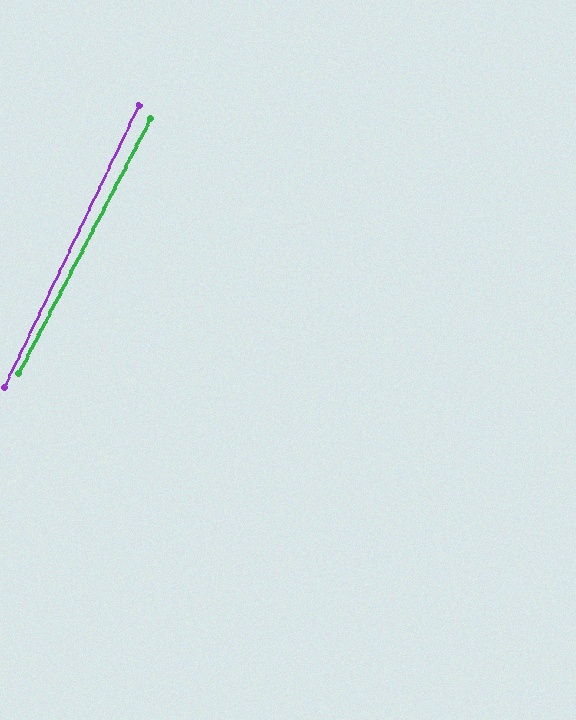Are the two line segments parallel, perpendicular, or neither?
Parallel — their directions differ by only 1.9°.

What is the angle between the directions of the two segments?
Approximately 2 degrees.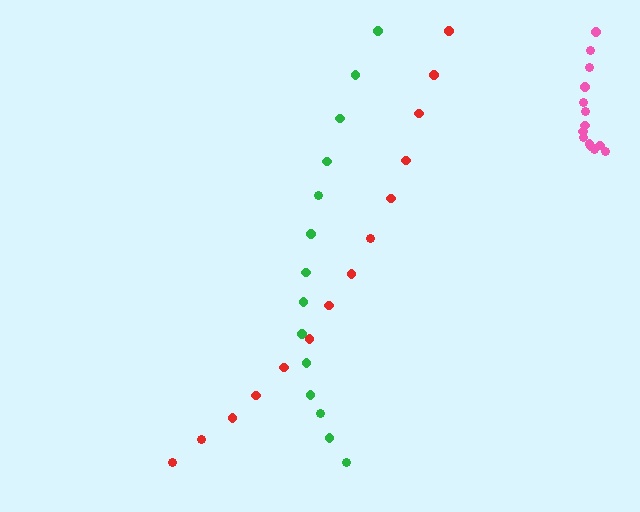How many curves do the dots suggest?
There are 3 distinct paths.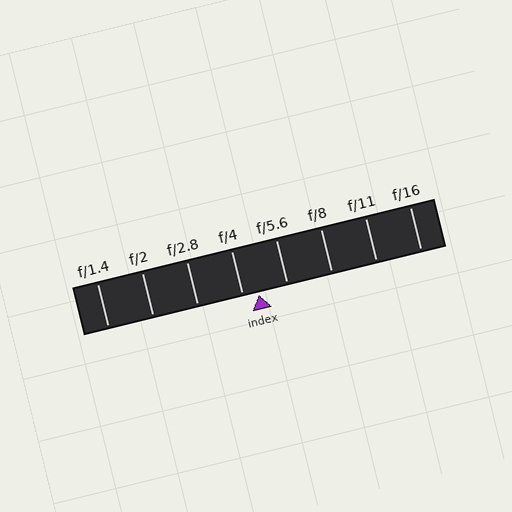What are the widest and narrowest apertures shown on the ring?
The widest aperture shown is f/1.4 and the narrowest is f/16.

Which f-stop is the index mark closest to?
The index mark is closest to f/4.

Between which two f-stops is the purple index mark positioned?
The index mark is between f/4 and f/5.6.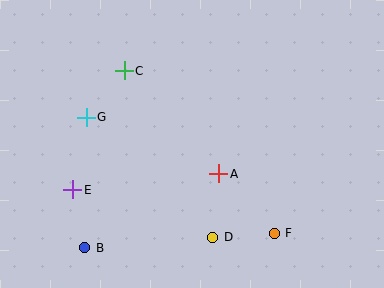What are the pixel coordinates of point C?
Point C is at (124, 71).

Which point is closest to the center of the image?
Point A at (219, 174) is closest to the center.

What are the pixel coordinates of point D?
Point D is at (213, 237).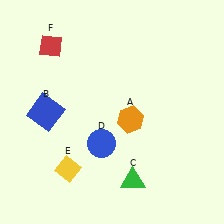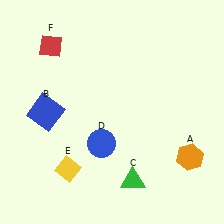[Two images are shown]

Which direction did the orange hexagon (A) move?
The orange hexagon (A) moved right.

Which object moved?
The orange hexagon (A) moved right.